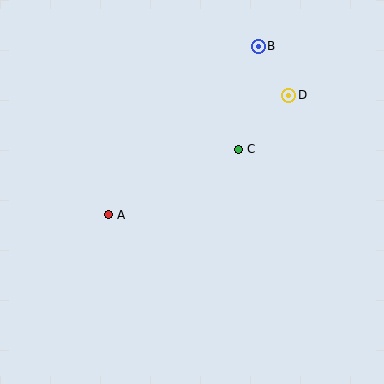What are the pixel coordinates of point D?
Point D is at (289, 95).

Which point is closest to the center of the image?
Point C at (238, 149) is closest to the center.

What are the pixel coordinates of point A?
Point A is at (108, 215).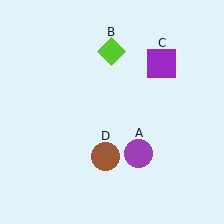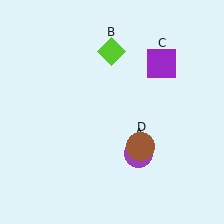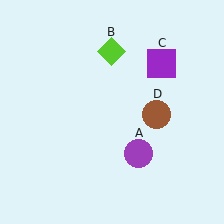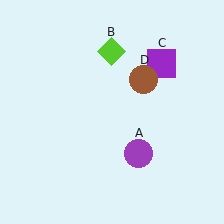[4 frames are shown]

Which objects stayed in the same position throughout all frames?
Purple circle (object A) and lime diamond (object B) and purple square (object C) remained stationary.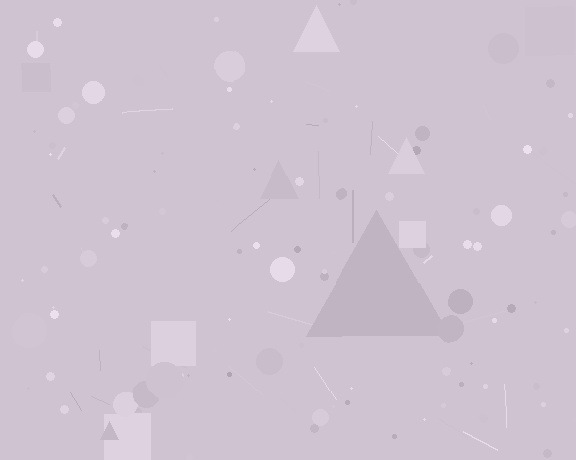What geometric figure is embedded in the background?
A triangle is embedded in the background.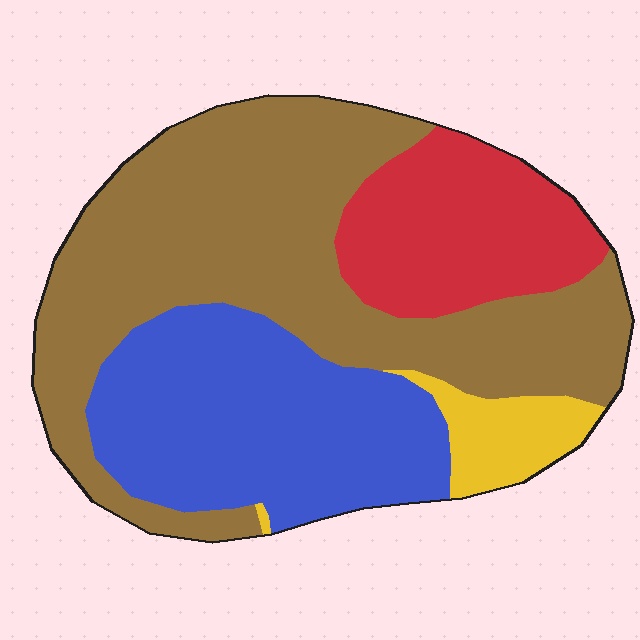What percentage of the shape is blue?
Blue takes up about one quarter (1/4) of the shape.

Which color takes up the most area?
Brown, at roughly 50%.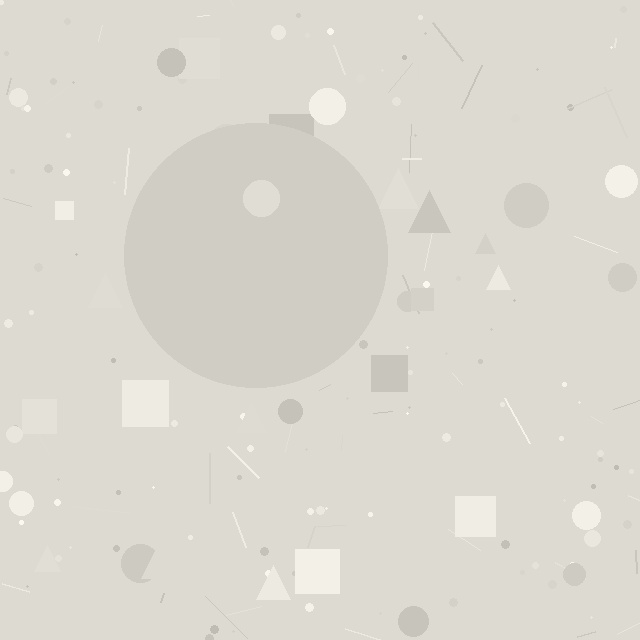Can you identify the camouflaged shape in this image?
The camouflaged shape is a circle.